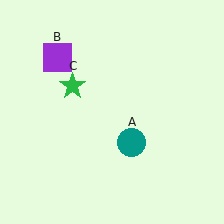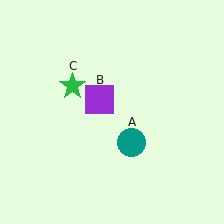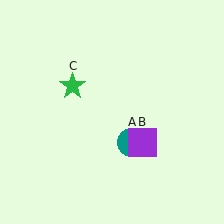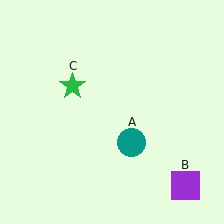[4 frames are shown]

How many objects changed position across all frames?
1 object changed position: purple square (object B).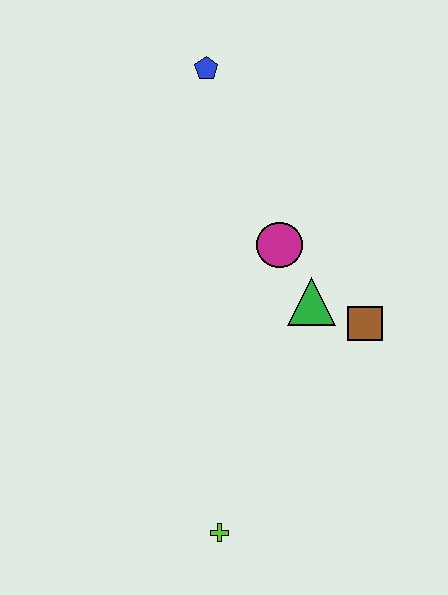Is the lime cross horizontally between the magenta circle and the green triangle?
No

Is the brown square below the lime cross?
No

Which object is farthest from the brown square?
The blue pentagon is farthest from the brown square.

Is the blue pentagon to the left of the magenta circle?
Yes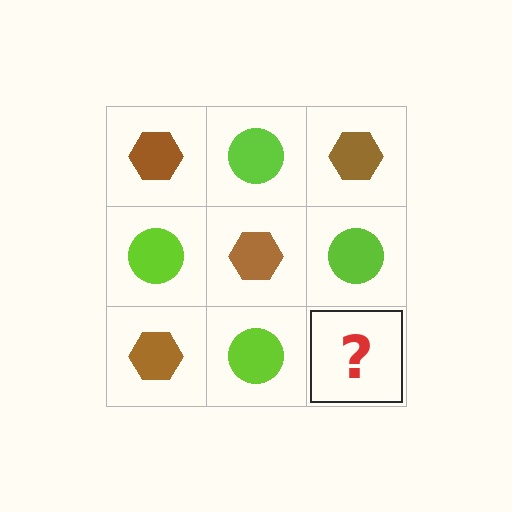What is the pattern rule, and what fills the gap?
The rule is that it alternates brown hexagon and lime circle in a checkerboard pattern. The gap should be filled with a brown hexagon.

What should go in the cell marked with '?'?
The missing cell should contain a brown hexagon.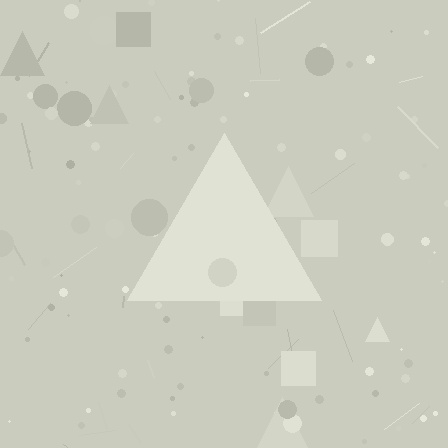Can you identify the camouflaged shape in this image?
The camouflaged shape is a triangle.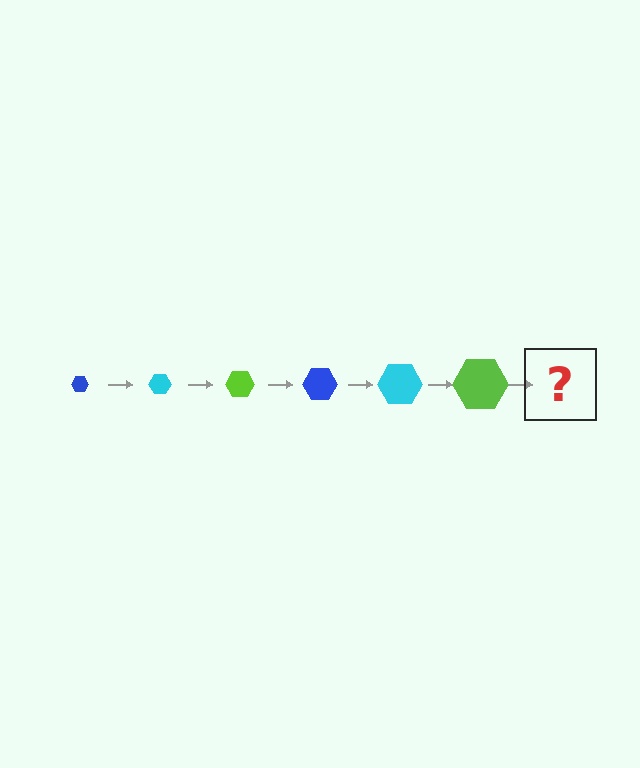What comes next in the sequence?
The next element should be a blue hexagon, larger than the previous one.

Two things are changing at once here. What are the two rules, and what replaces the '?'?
The two rules are that the hexagon grows larger each step and the color cycles through blue, cyan, and lime. The '?' should be a blue hexagon, larger than the previous one.